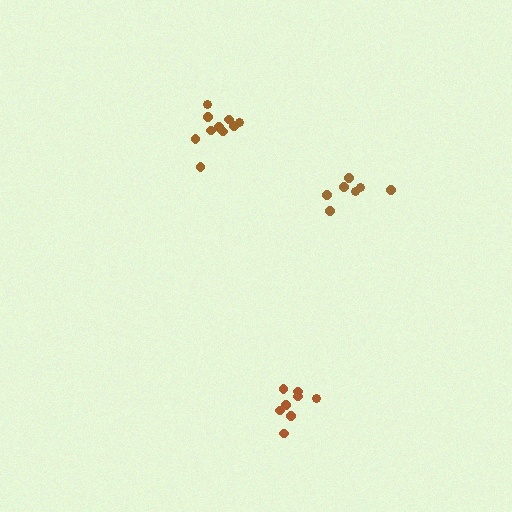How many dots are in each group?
Group 1: 7 dots, Group 2: 8 dots, Group 3: 10 dots (25 total).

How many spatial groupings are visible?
There are 3 spatial groupings.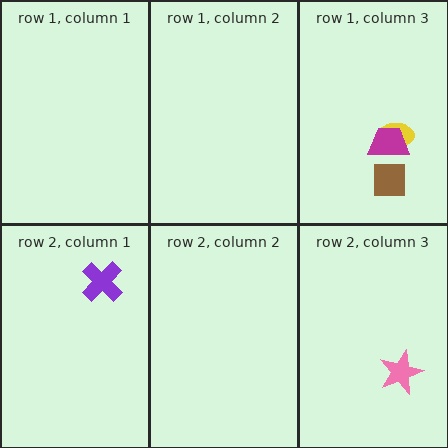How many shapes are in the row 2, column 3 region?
1.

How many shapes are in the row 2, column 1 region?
1.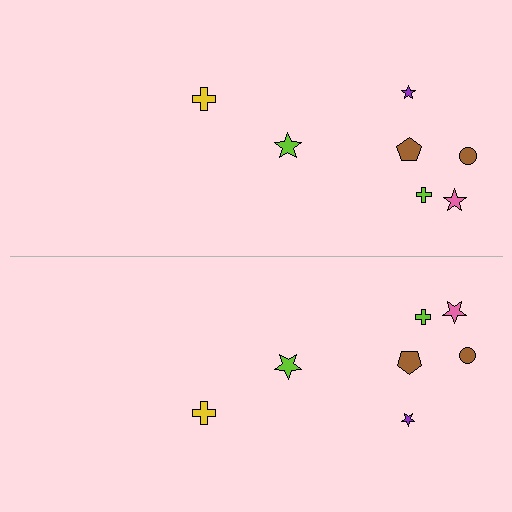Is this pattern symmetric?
Yes, this pattern has bilateral (reflection) symmetry.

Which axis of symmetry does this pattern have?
The pattern has a horizontal axis of symmetry running through the center of the image.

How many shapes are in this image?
There are 14 shapes in this image.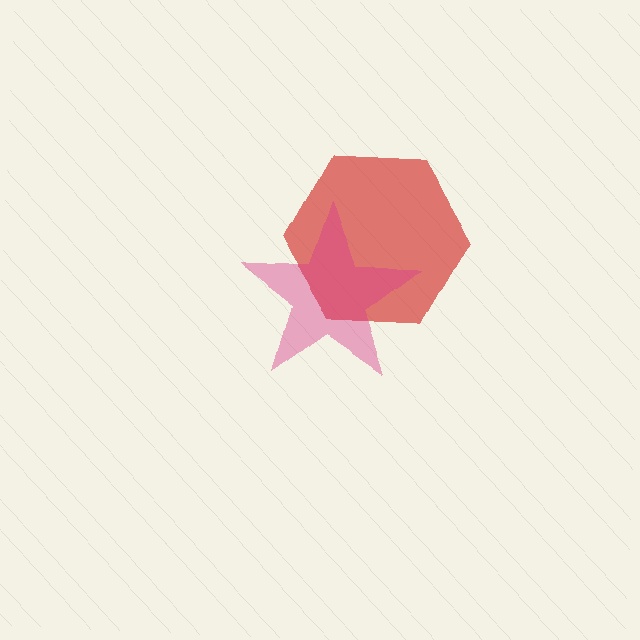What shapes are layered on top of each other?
The layered shapes are: a red hexagon, a magenta star.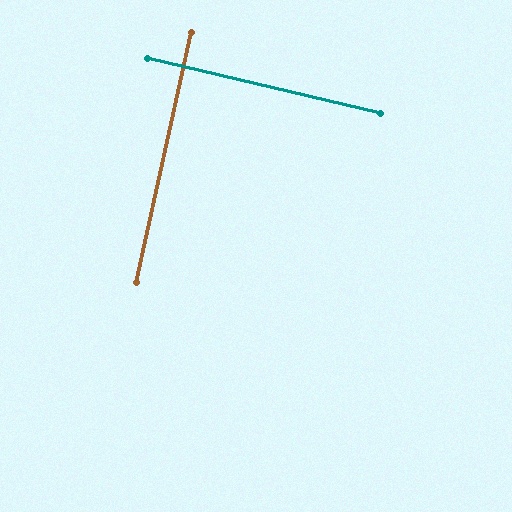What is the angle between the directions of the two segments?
Approximately 89 degrees.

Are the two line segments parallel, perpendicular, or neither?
Perpendicular — they meet at approximately 89°.